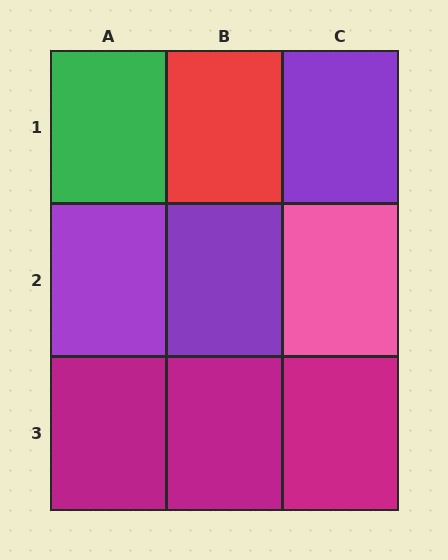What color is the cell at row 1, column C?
Purple.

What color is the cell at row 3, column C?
Magenta.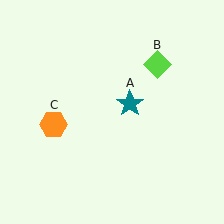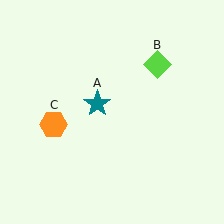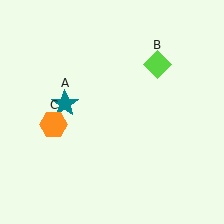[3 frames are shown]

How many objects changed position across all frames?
1 object changed position: teal star (object A).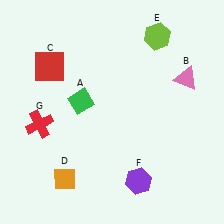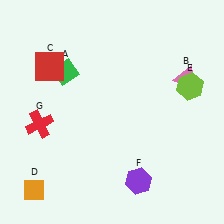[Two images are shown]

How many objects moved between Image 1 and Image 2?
3 objects moved between the two images.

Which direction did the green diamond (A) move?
The green diamond (A) moved up.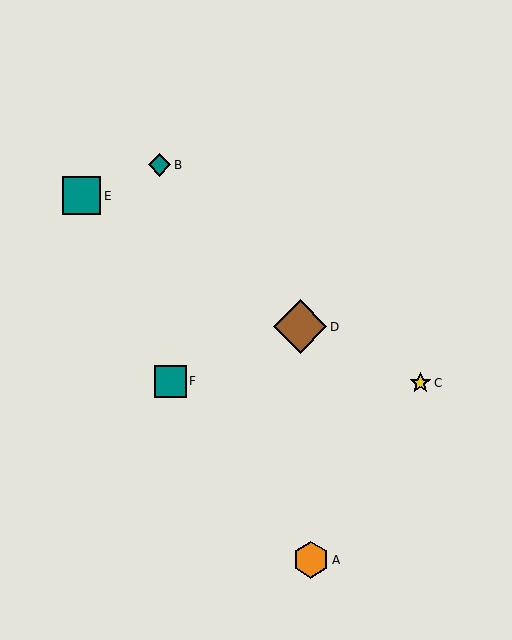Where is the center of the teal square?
The center of the teal square is at (170, 381).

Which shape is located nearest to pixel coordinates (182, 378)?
The teal square (labeled F) at (170, 381) is nearest to that location.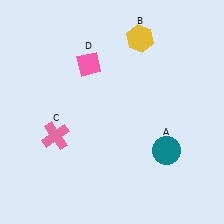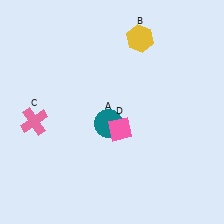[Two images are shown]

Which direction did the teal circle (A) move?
The teal circle (A) moved left.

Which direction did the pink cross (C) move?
The pink cross (C) moved left.